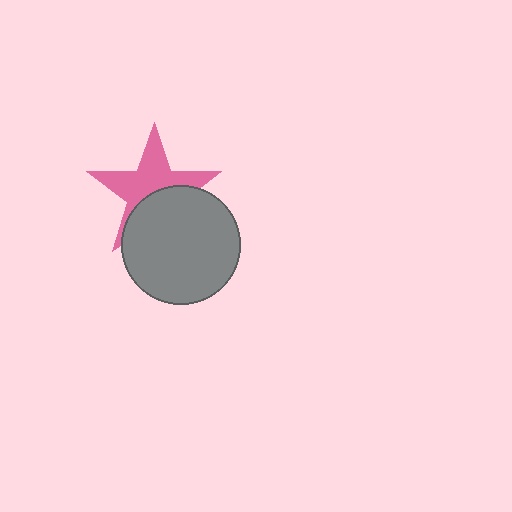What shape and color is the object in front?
The object in front is a gray circle.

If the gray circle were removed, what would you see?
You would see the complete pink star.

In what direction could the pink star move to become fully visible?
The pink star could move up. That would shift it out from behind the gray circle entirely.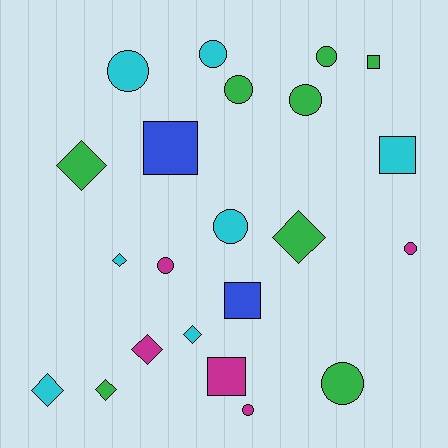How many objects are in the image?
There are 22 objects.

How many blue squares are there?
There are 2 blue squares.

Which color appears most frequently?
Green, with 8 objects.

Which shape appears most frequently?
Circle, with 10 objects.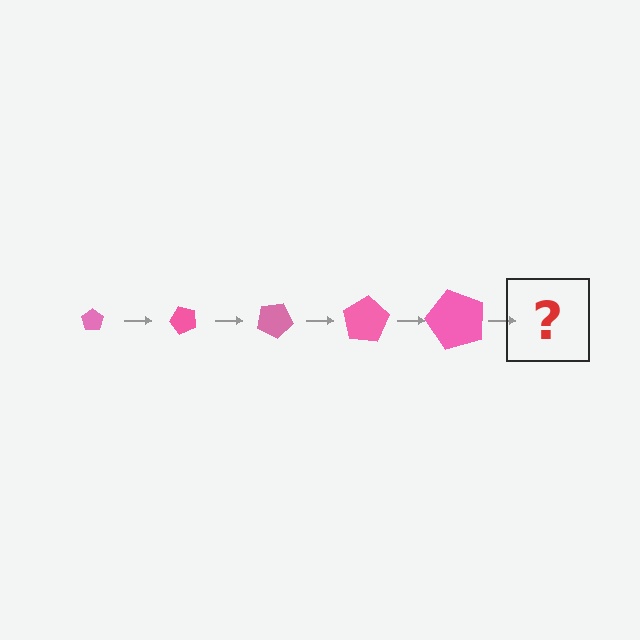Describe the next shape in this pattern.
It should be a pentagon, larger than the previous one and rotated 250 degrees from the start.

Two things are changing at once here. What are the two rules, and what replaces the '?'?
The two rules are that the pentagon grows larger each step and it rotates 50 degrees each step. The '?' should be a pentagon, larger than the previous one and rotated 250 degrees from the start.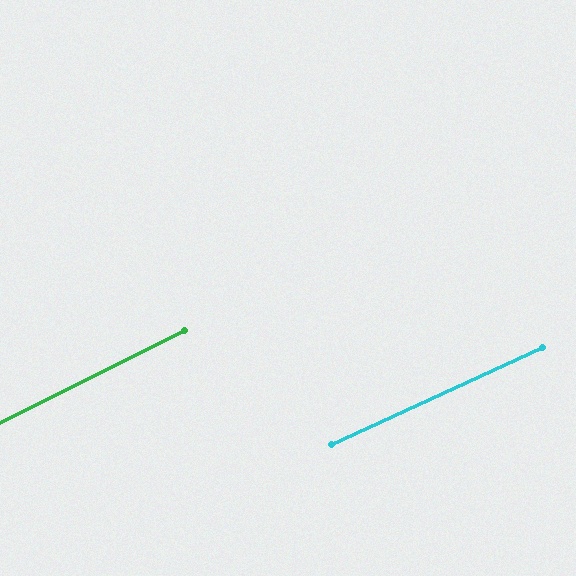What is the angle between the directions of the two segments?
Approximately 2 degrees.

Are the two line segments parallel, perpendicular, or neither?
Parallel — their directions differ by only 1.6°.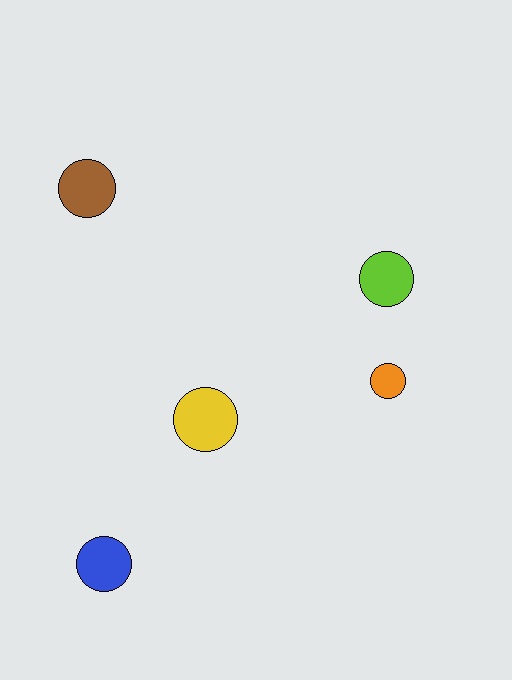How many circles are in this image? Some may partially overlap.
There are 5 circles.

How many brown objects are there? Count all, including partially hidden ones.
There is 1 brown object.